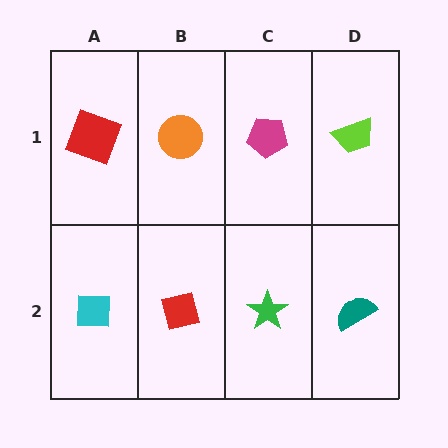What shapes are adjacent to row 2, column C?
A magenta pentagon (row 1, column C), a red square (row 2, column B), a teal semicircle (row 2, column D).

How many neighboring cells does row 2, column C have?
3.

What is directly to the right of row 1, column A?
An orange circle.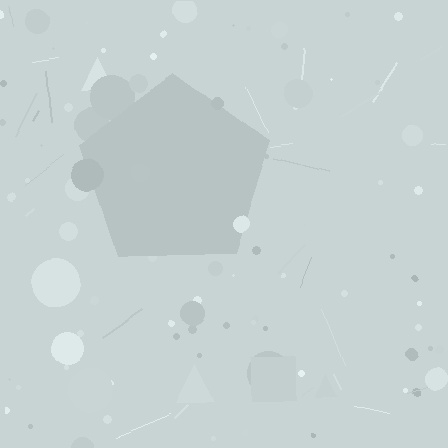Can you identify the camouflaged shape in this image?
The camouflaged shape is a pentagon.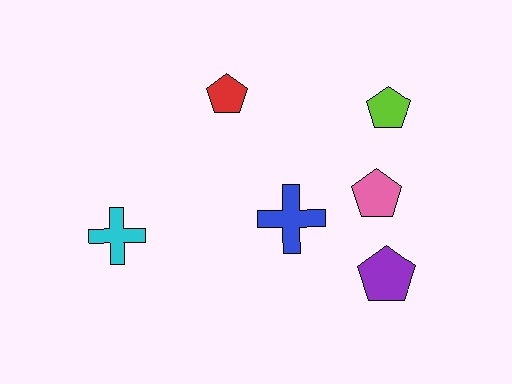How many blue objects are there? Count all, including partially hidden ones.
There is 1 blue object.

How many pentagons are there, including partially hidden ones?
There are 4 pentagons.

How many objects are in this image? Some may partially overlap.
There are 6 objects.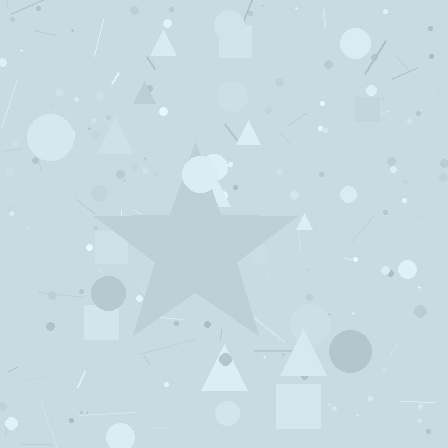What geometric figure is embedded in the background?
A star is embedded in the background.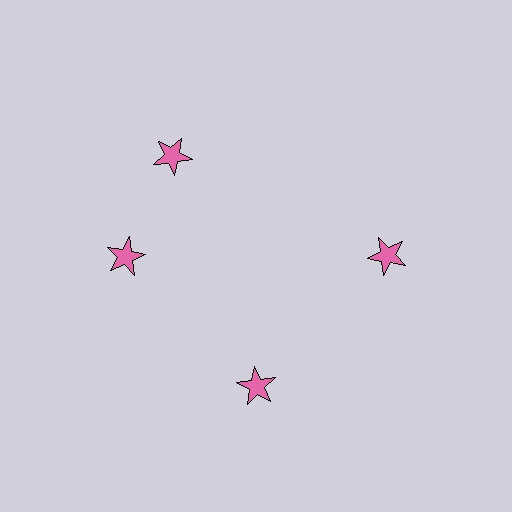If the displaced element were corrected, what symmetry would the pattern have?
It would have 4-fold rotational symmetry — the pattern would map onto itself every 90 degrees.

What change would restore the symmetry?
The symmetry would be restored by rotating it back into even spacing with its neighbors so that all 4 stars sit at equal angles and equal distance from the center.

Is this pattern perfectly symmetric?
No. The 4 pink stars are arranged in a ring, but one element near the 12 o'clock position is rotated out of alignment along the ring, breaking the 4-fold rotational symmetry.